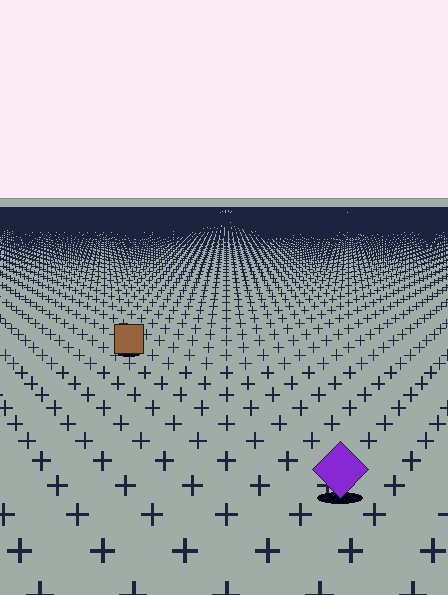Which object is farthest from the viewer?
The brown square is farthest from the viewer. It appears smaller and the ground texture around it is denser.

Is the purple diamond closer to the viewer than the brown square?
Yes. The purple diamond is closer — you can tell from the texture gradient: the ground texture is coarser near it.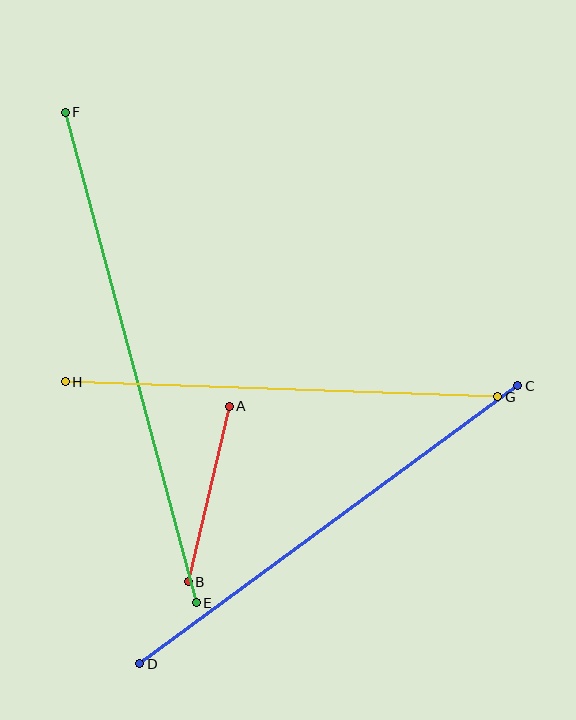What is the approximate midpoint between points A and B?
The midpoint is at approximately (209, 494) pixels.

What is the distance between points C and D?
The distance is approximately 469 pixels.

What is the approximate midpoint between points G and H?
The midpoint is at approximately (281, 389) pixels.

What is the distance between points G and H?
The distance is approximately 433 pixels.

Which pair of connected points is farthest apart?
Points E and F are farthest apart.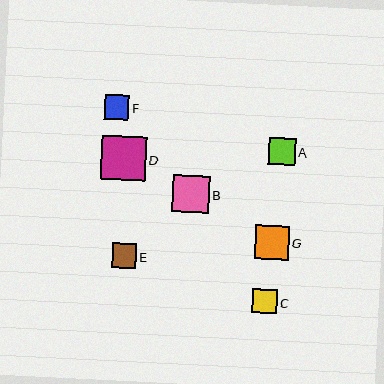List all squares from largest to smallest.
From largest to smallest: D, B, G, A, F, C, E.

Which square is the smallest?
Square E is the smallest with a size of approximately 24 pixels.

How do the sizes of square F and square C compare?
Square F and square C are approximately the same size.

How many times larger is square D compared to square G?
Square D is approximately 1.3 times the size of square G.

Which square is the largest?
Square D is the largest with a size of approximately 44 pixels.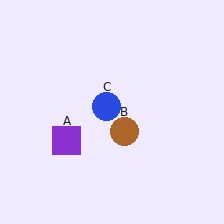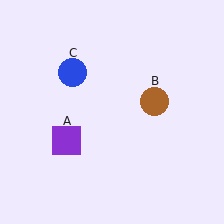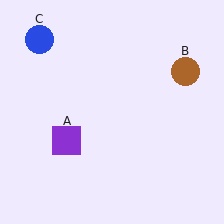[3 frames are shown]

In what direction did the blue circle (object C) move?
The blue circle (object C) moved up and to the left.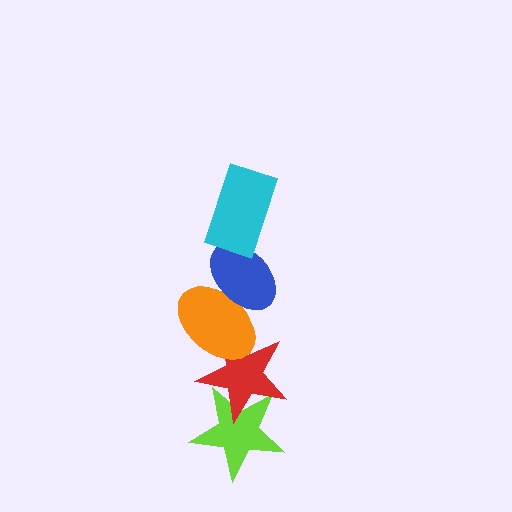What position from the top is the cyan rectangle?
The cyan rectangle is 1st from the top.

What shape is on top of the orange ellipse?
The blue ellipse is on top of the orange ellipse.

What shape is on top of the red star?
The orange ellipse is on top of the red star.